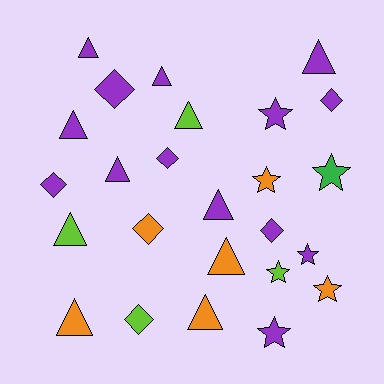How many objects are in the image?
There are 25 objects.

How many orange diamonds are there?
There is 1 orange diamond.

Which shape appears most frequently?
Triangle, with 11 objects.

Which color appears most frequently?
Purple, with 14 objects.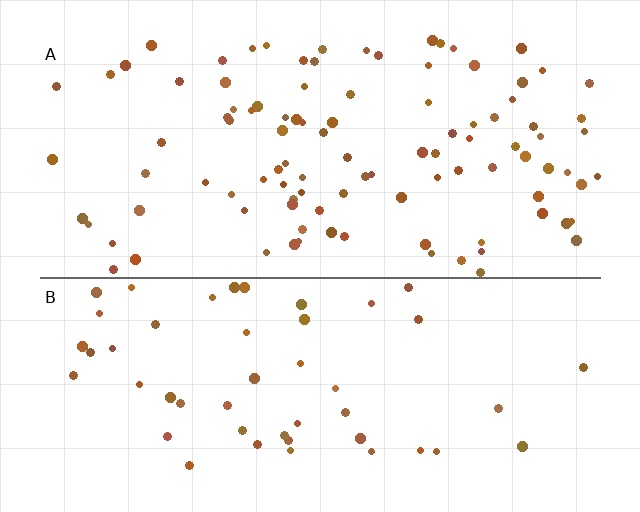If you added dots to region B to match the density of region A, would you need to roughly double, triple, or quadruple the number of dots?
Approximately double.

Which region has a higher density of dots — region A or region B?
A (the top).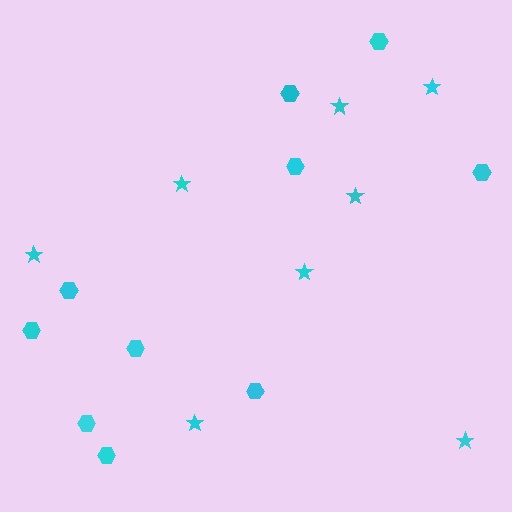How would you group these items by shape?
There are 2 groups: one group of hexagons (10) and one group of stars (8).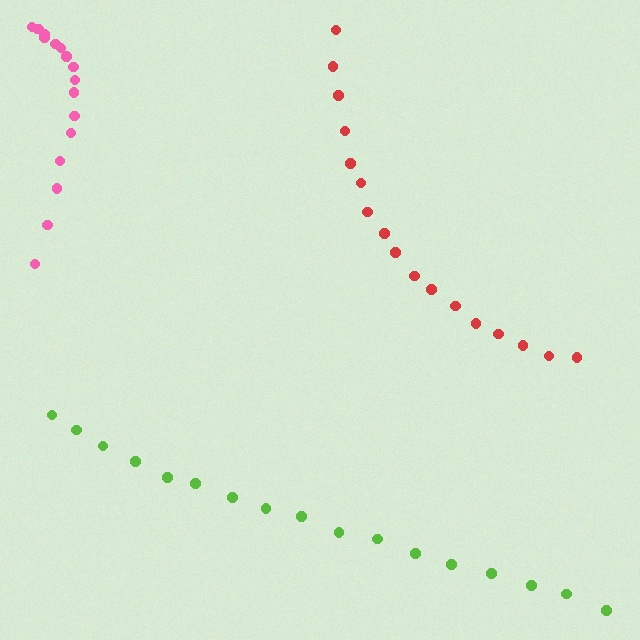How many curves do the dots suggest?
There are 3 distinct paths.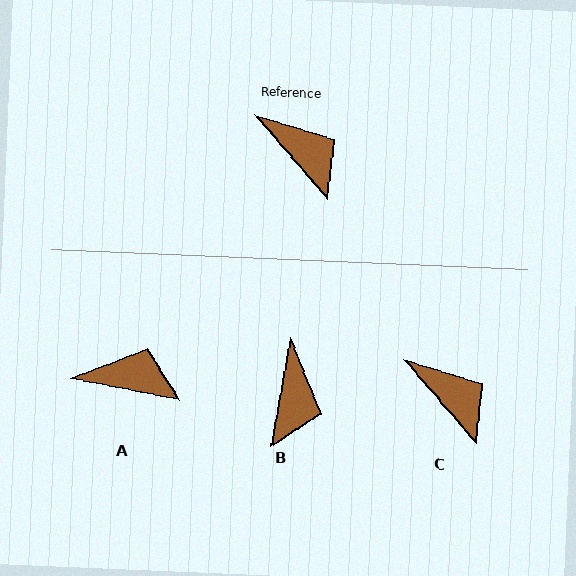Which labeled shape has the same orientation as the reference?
C.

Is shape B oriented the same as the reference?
No, it is off by about 51 degrees.